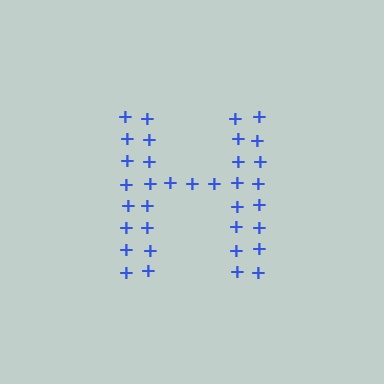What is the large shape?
The large shape is the letter H.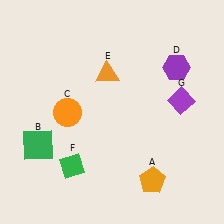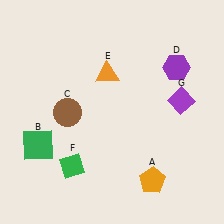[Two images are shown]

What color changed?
The circle (C) changed from orange in Image 1 to brown in Image 2.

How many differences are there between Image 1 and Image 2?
There is 1 difference between the two images.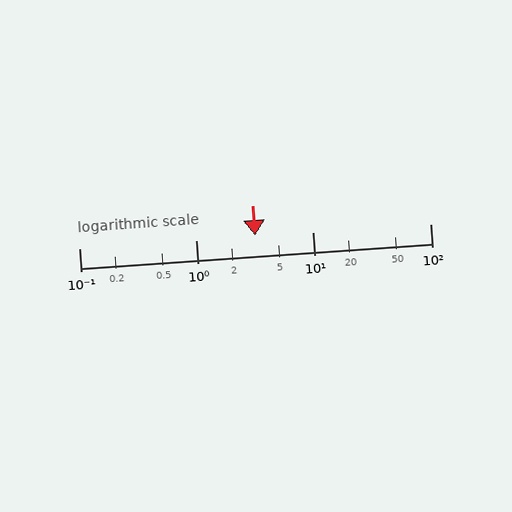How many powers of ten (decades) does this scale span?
The scale spans 3 decades, from 0.1 to 100.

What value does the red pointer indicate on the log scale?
The pointer indicates approximately 3.2.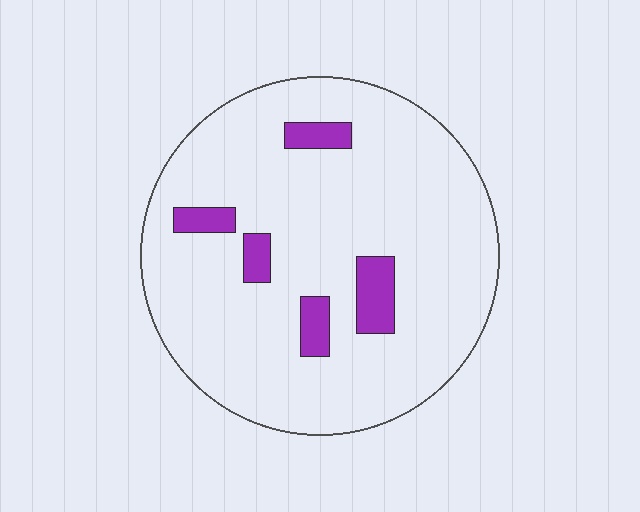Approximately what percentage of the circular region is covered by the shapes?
Approximately 10%.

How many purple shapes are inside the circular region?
5.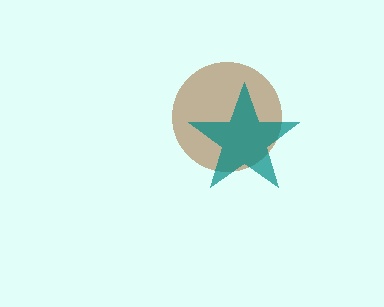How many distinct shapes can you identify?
There are 2 distinct shapes: a brown circle, a teal star.